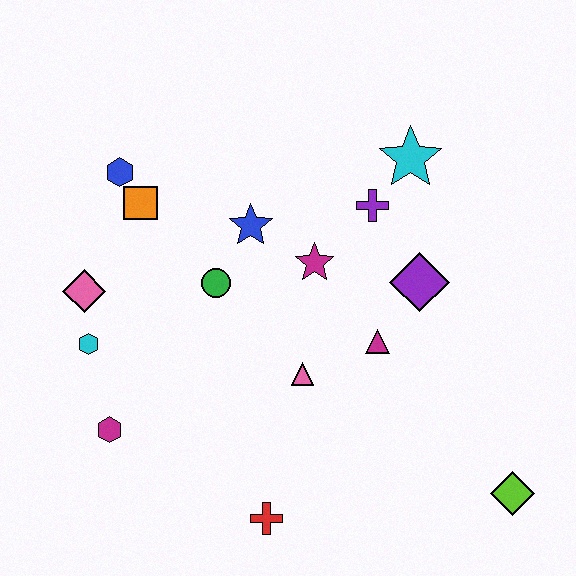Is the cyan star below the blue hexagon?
No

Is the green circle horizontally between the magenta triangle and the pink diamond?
Yes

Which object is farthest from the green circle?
The lime diamond is farthest from the green circle.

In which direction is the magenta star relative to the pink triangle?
The magenta star is above the pink triangle.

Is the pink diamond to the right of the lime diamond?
No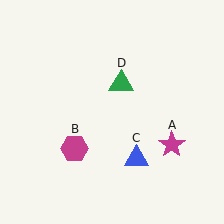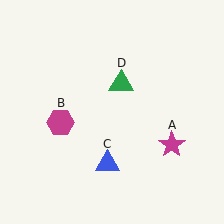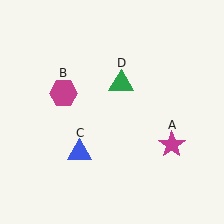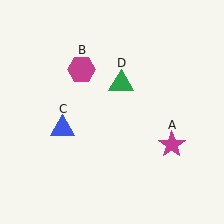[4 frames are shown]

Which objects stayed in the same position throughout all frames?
Magenta star (object A) and green triangle (object D) remained stationary.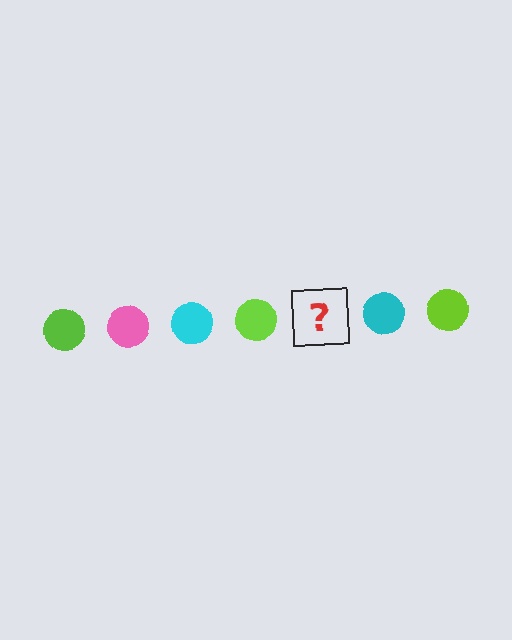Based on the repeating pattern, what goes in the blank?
The blank should be a pink circle.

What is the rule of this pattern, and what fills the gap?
The rule is that the pattern cycles through lime, pink, cyan circles. The gap should be filled with a pink circle.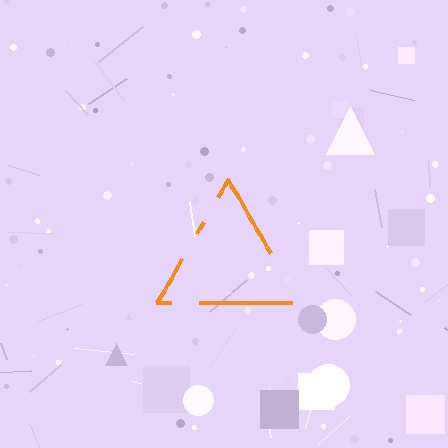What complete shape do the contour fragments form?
The contour fragments form a triangle.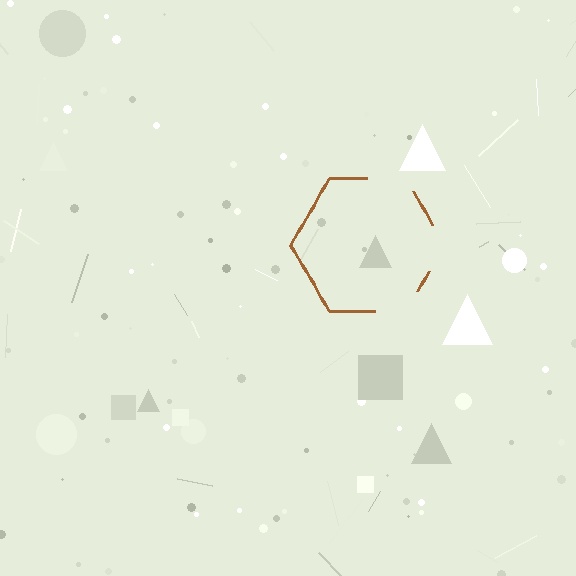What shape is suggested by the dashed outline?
The dashed outline suggests a hexagon.